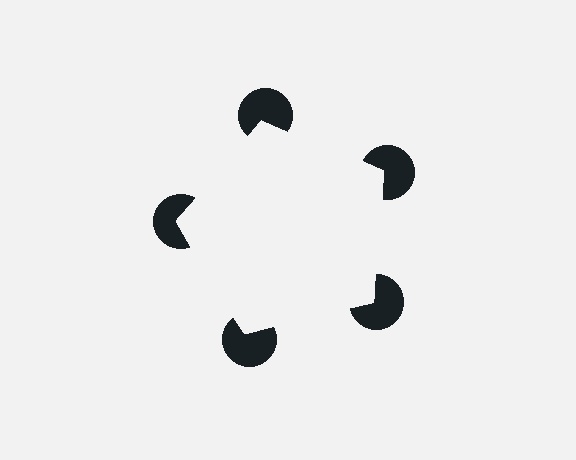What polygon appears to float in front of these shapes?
An illusory pentagon — its edges are inferred from the aligned wedge cuts in the pac-man discs, not physically drawn.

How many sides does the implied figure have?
5 sides.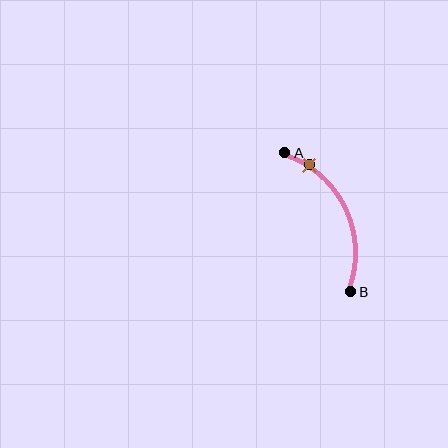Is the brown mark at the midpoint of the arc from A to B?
No. The brown mark lies on the arc but is closer to endpoint A. The arc midpoint would be at the point on the curve equidistant along the arc from both A and B.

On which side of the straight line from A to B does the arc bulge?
The arc bulges to the right of the straight line connecting A and B.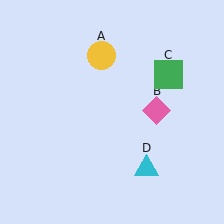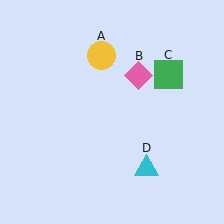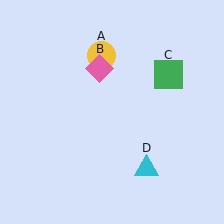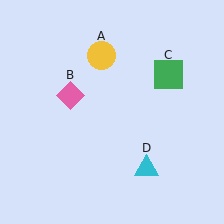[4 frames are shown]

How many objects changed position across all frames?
1 object changed position: pink diamond (object B).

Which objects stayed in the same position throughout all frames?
Yellow circle (object A) and green square (object C) and cyan triangle (object D) remained stationary.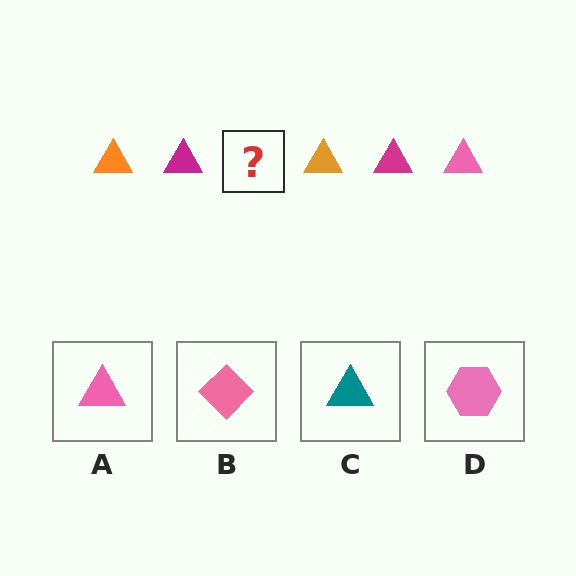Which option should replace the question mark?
Option A.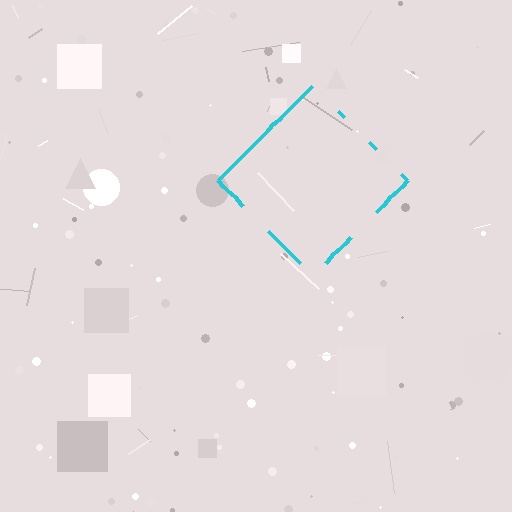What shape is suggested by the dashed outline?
The dashed outline suggests a diamond.